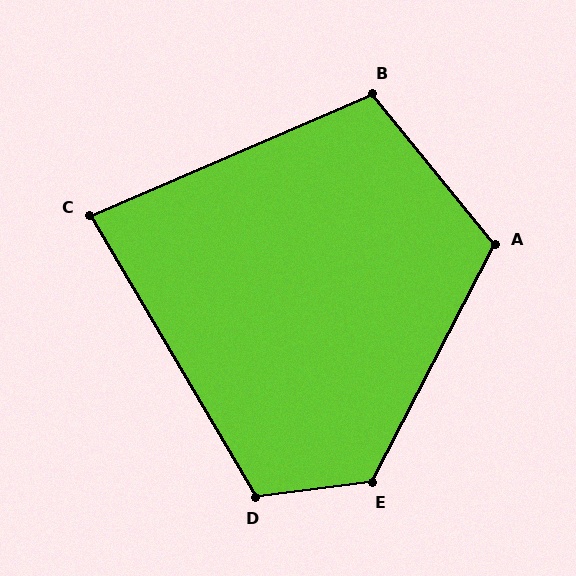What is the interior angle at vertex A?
Approximately 113 degrees (obtuse).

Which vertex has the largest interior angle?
E, at approximately 125 degrees.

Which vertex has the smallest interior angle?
C, at approximately 83 degrees.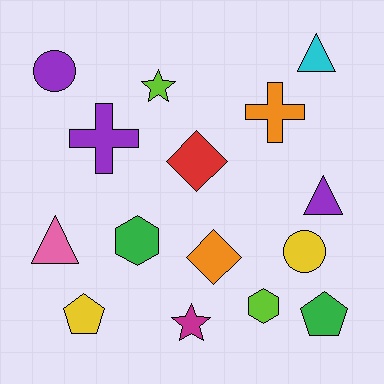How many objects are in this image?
There are 15 objects.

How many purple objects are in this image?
There are 3 purple objects.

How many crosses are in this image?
There are 2 crosses.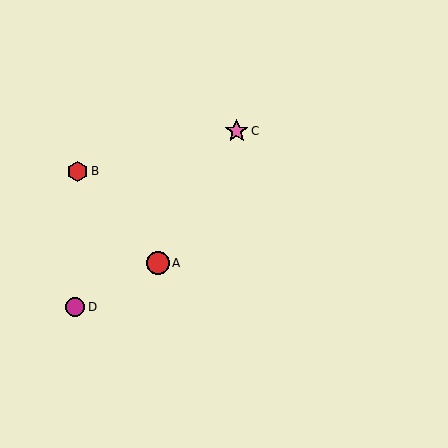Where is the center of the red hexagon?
The center of the red hexagon is at (78, 171).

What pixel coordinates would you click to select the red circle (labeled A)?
Click at (158, 263) to select the red circle A.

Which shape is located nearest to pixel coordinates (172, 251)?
The red circle (labeled A) at (158, 263) is nearest to that location.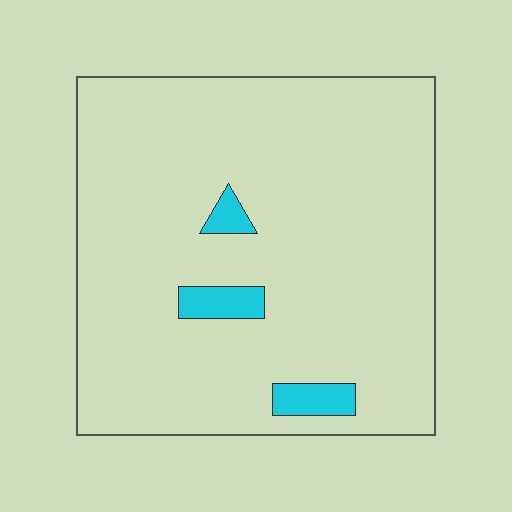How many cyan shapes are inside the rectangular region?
3.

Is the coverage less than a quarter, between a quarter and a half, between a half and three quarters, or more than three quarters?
Less than a quarter.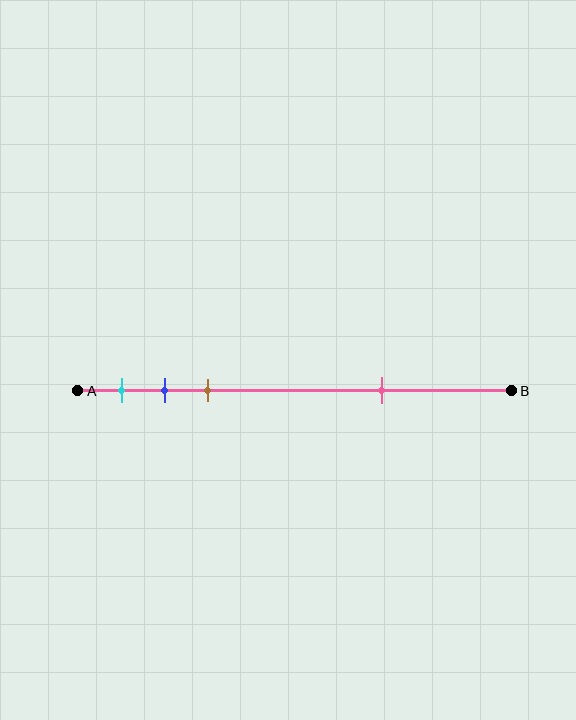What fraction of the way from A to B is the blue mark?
The blue mark is approximately 20% (0.2) of the way from A to B.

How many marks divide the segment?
There are 4 marks dividing the segment.